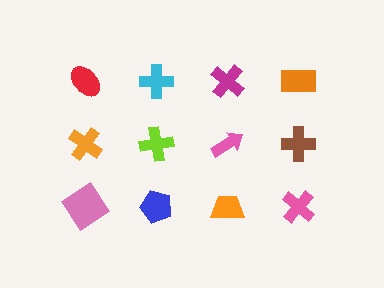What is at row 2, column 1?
An orange cross.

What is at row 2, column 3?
A pink arrow.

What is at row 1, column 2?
A cyan cross.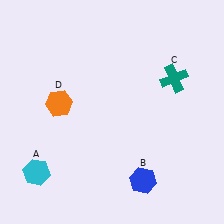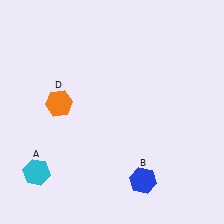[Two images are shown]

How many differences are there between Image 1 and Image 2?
There is 1 difference between the two images.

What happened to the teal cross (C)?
The teal cross (C) was removed in Image 2. It was in the top-right area of Image 1.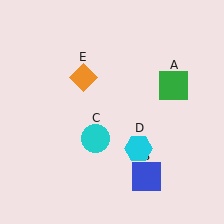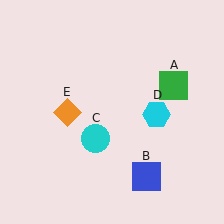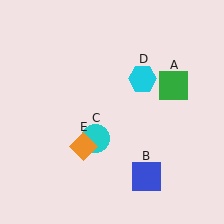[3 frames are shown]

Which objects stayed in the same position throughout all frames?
Green square (object A) and blue square (object B) and cyan circle (object C) remained stationary.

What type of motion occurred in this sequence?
The cyan hexagon (object D), orange diamond (object E) rotated counterclockwise around the center of the scene.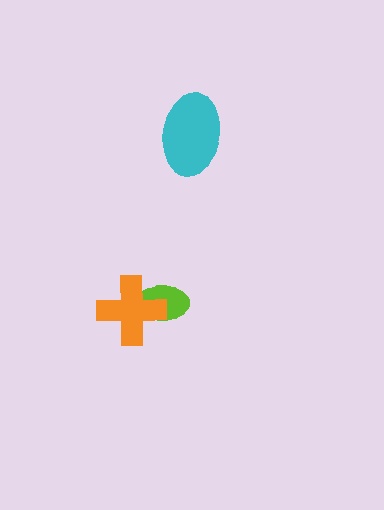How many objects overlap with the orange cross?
1 object overlaps with the orange cross.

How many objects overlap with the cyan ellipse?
0 objects overlap with the cyan ellipse.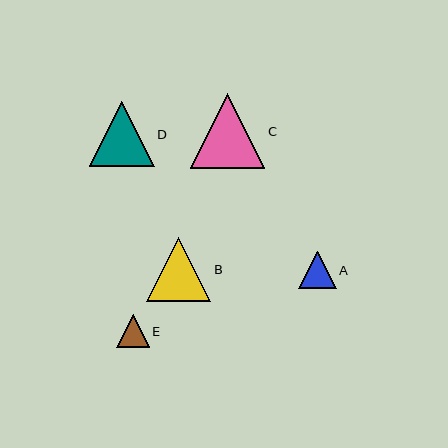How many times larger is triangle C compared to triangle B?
Triangle C is approximately 1.2 times the size of triangle B.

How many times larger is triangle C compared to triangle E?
Triangle C is approximately 2.3 times the size of triangle E.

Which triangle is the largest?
Triangle C is the largest with a size of approximately 75 pixels.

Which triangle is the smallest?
Triangle E is the smallest with a size of approximately 32 pixels.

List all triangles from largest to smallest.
From largest to smallest: C, D, B, A, E.